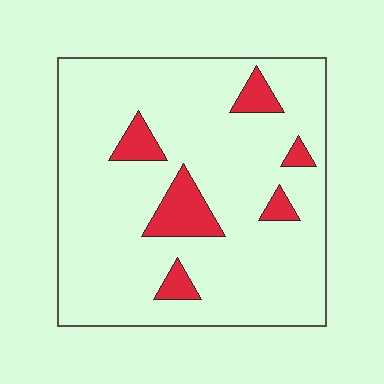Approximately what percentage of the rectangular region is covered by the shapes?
Approximately 10%.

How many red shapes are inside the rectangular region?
6.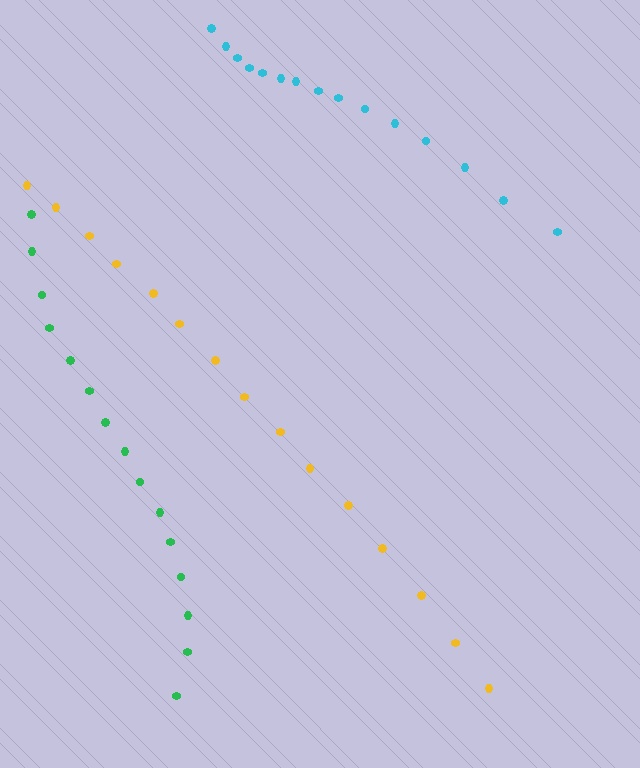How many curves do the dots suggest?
There are 3 distinct paths.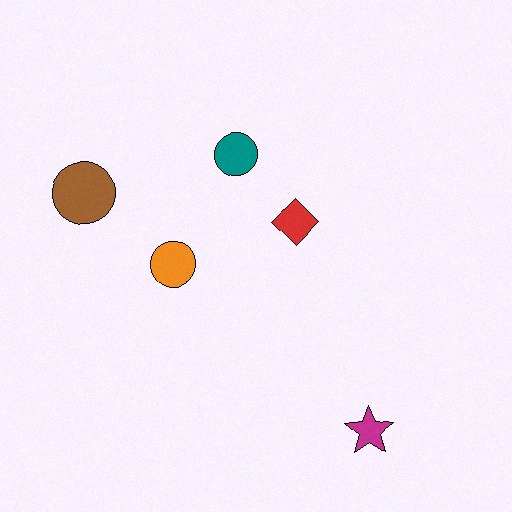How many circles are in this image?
There are 3 circles.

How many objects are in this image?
There are 5 objects.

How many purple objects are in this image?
There are no purple objects.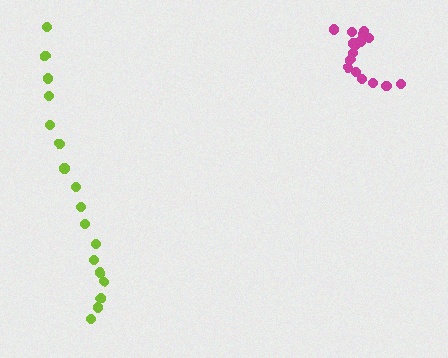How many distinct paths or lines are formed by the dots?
There are 2 distinct paths.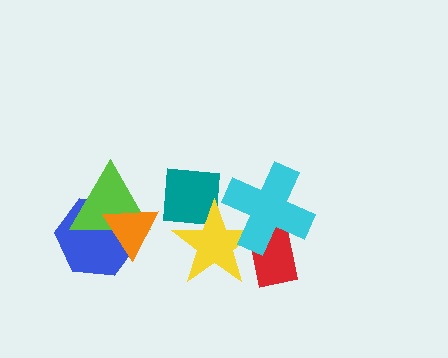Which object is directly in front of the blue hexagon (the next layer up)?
The lime triangle is directly in front of the blue hexagon.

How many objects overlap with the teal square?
1 object overlaps with the teal square.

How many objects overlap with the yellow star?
3 objects overlap with the yellow star.